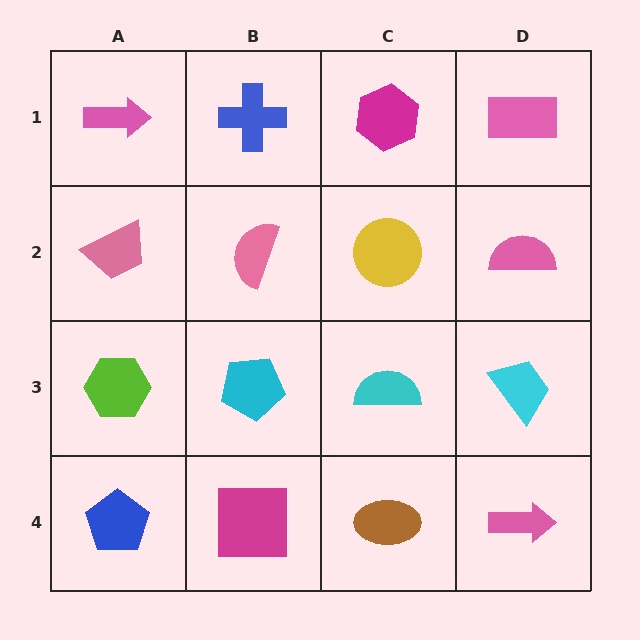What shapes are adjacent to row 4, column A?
A lime hexagon (row 3, column A), a magenta square (row 4, column B).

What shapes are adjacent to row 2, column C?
A magenta hexagon (row 1, column C), a cyan semicircle (row 3, column C), a pink semicircle (row 2, column B), a pink semicircle (row 2, column D).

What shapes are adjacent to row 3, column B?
A pink semicircle (row 2, column B), a magenta square (row 4, column B), a lime hexagon (row 3, column A), a cyan semicircle (row 3, column C).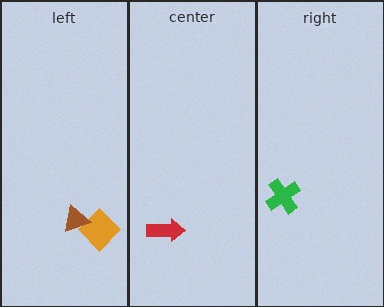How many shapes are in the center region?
1.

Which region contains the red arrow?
The center region.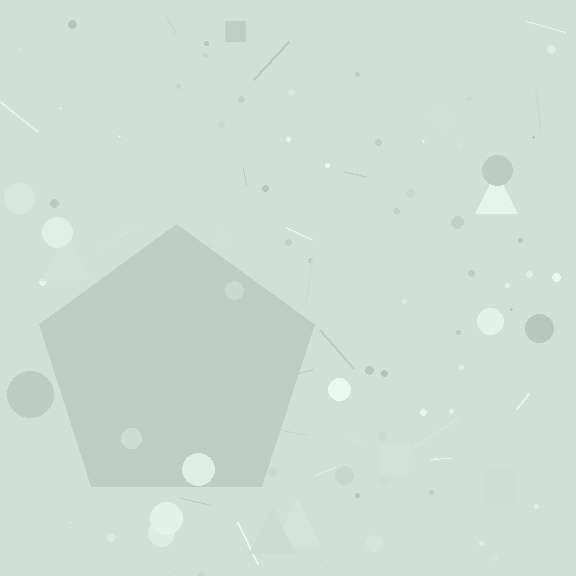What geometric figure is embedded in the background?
A pentagon is embedded in the background.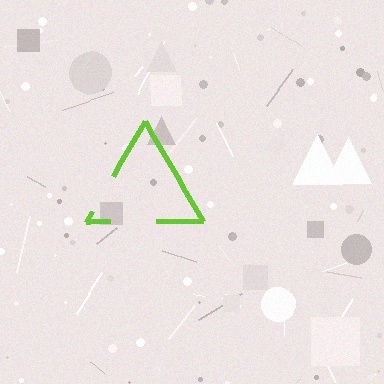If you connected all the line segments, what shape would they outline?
They would outline a triangle.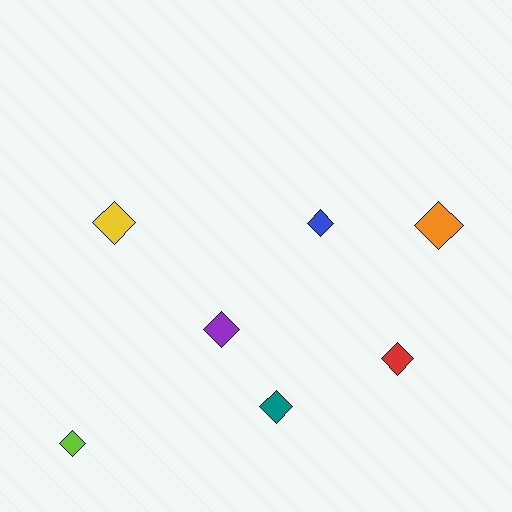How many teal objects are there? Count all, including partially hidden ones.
There is 1 teal object.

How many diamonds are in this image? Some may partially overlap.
There are 7 diamonds.